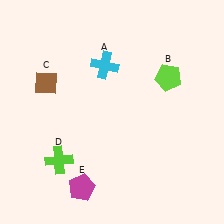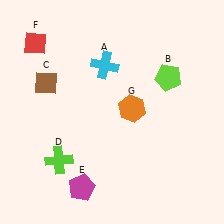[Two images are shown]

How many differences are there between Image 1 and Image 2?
There are 2 differences between the two images.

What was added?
A red diamond (F), an orange hexagon (G) were added in Image 2.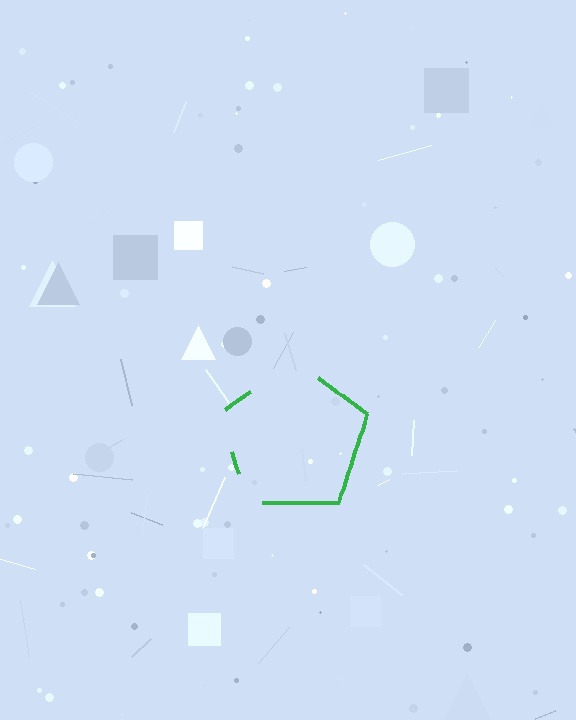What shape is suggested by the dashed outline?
The dashed outline suggests a pentagon.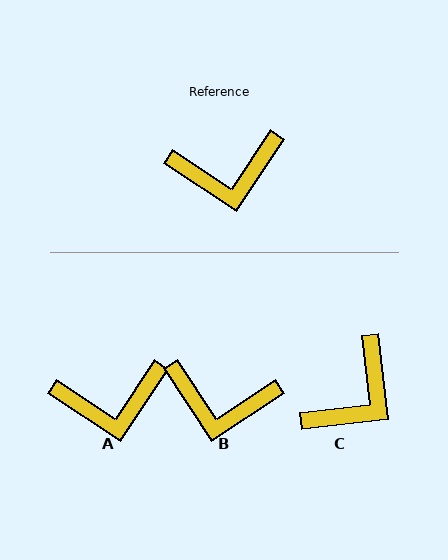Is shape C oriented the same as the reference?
No, it is off by about 40 degrees.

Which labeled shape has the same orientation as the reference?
A.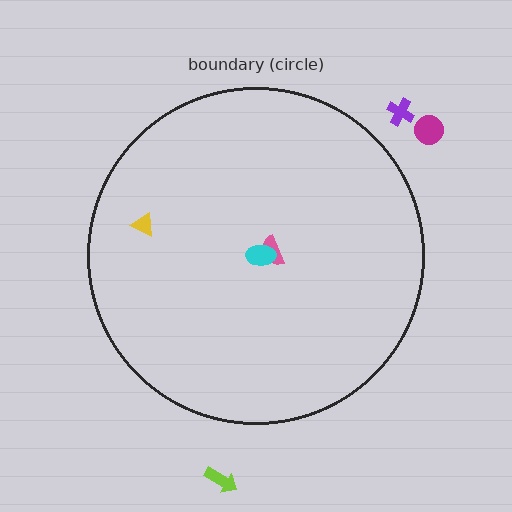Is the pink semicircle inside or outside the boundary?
Inside.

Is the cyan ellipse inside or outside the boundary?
Inside.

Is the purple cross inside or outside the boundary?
Outside.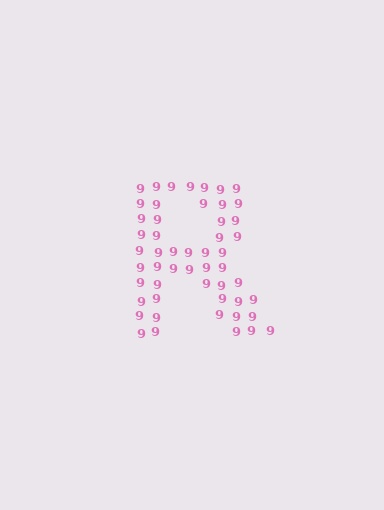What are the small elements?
The small elements are digit 9's.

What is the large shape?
The large shape is the letter R.